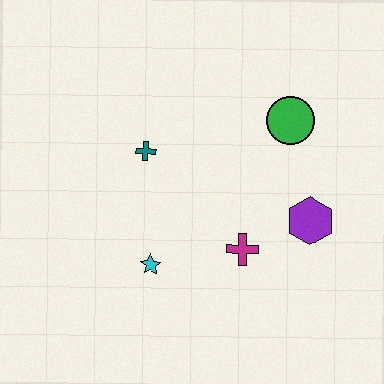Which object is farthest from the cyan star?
The green circle is farthest from the cyan star.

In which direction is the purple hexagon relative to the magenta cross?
The purple hexagon is to the right of the magenta cross.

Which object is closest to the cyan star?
The magenta cross is closest to the cyan star.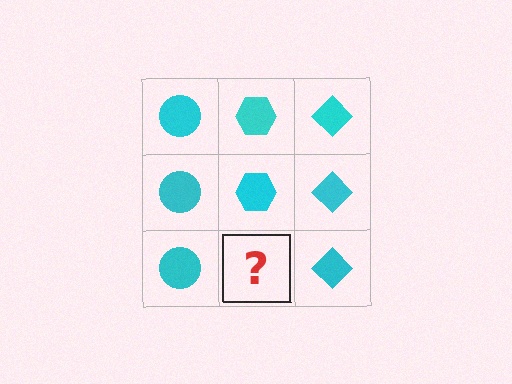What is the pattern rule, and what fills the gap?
The rule is that each column has a consistent shape. The gap should be filled with a cyan hexagon.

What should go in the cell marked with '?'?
The missing cell should contain a cyan hexagon.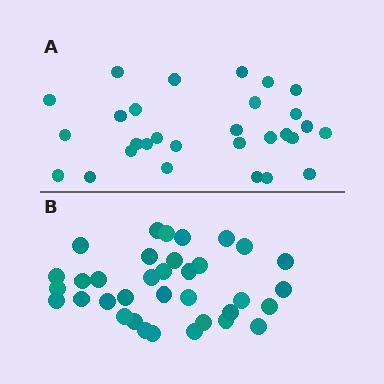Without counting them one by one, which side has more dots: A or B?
Region B (the bottom region) has more dots.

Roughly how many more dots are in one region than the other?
Region B has about 6 more dots than region A.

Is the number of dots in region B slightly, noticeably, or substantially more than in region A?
Region B has only slightly more — the two regions are fairly close. The ratio is roughly 1.2 to 1.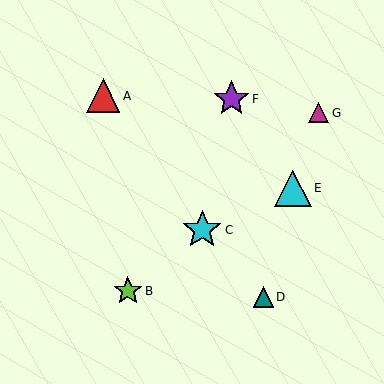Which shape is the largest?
The cyan star (labeled C) is the largest.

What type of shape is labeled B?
Shape B is a lime star.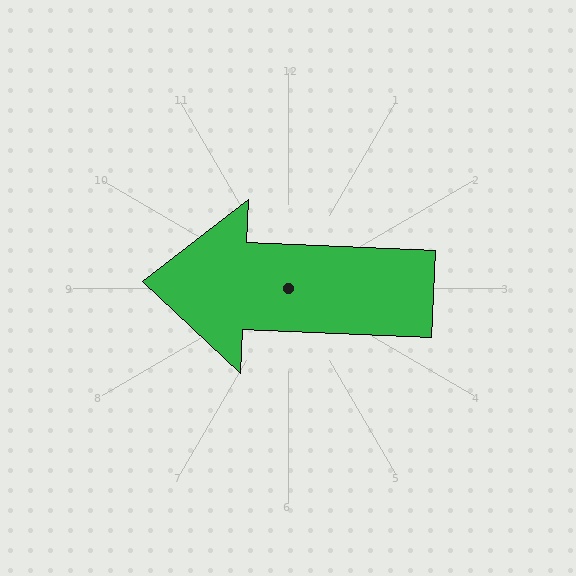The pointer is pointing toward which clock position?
Roughly 9 o'clock.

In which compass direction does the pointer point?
West.